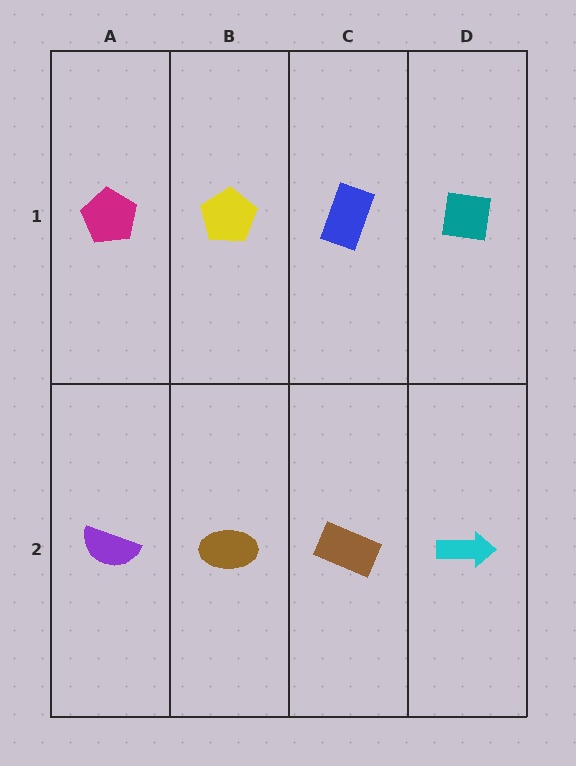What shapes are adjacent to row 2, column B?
A yellow pentagon (row 1, column B), a purple semicircle (row 2, column A), a brown rectangle (row 2, column C).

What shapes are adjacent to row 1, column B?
A brown ellipse (row 2, column B), a magenta pentagon (row 1, column A), a blue rectangle (row 1, column C).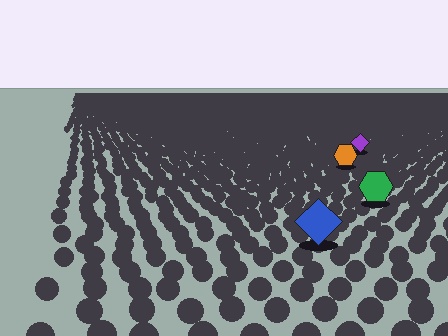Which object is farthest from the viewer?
The purple diamond is farthest from the viewer. It appears smaller and the ground texture around it is denser.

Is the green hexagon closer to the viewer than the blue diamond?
No. The blue diamond is closer — you can tell from the texture gradient: the ground texture is coarser near it.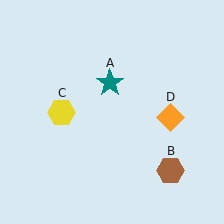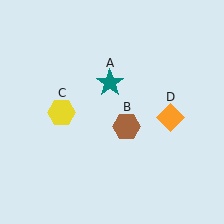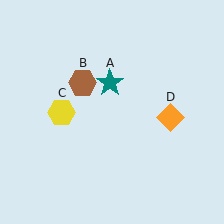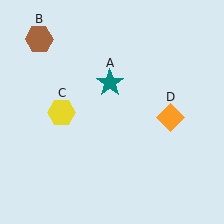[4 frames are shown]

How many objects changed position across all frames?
1 object changed position: brown hexagon (object B).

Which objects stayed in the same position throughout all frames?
Teal star (object A) and yellow hexagon (object C) and orange diamond (object D) remained stationary.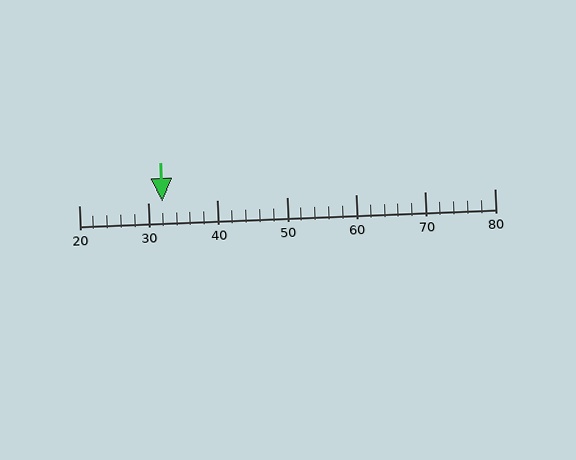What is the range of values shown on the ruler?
The ruler shows values from 20 to 80.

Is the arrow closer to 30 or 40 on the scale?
The arrow is closer to 30.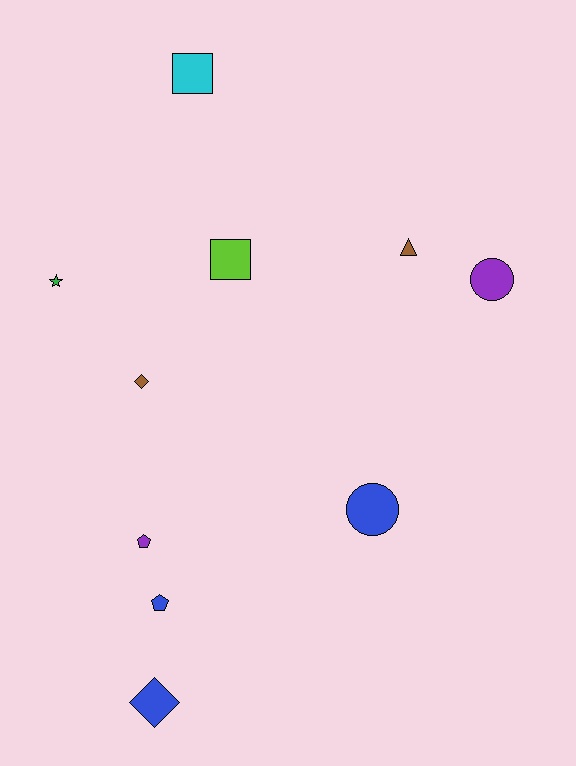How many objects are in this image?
There are 10 objects.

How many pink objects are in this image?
There are no pink objects.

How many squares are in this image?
There are 2 squares.